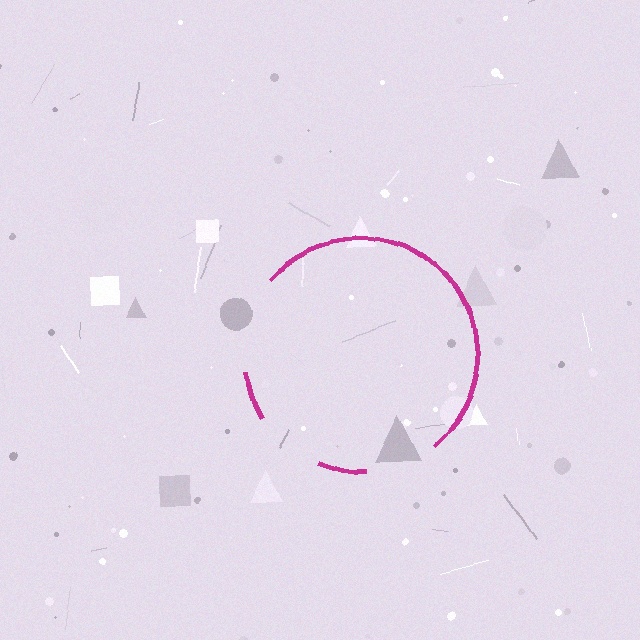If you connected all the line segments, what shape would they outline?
They would outline a circle.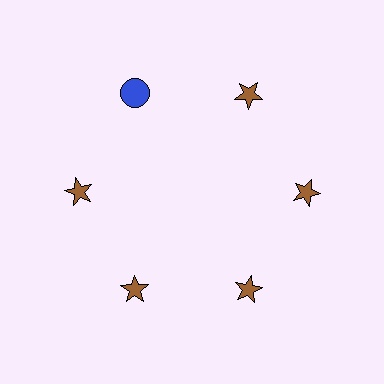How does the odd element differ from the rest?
It differs in both color (blue instead of brown) and shape (circle instead of star).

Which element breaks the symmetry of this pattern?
The blue circle at roughly the 11 o'clock position breaks the symmetry. All other shapes are brown stars.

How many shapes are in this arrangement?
There are 6 shapes arranged in a ring pattern.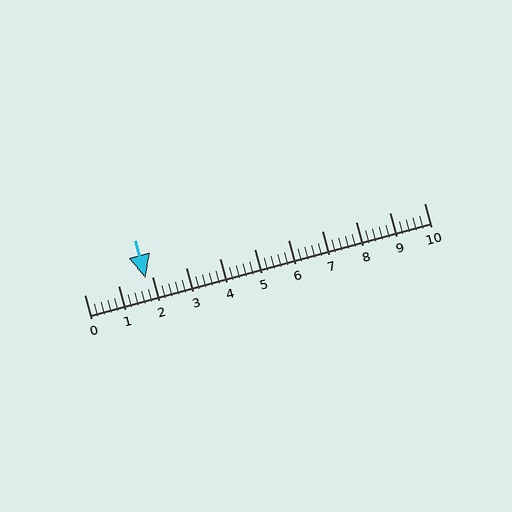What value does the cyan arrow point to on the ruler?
The cyan arrow points to approximately 1.8.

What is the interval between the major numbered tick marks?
The major tick marks are spaced 1 units apart.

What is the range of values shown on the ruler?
The ruler shows values from 0 to 10.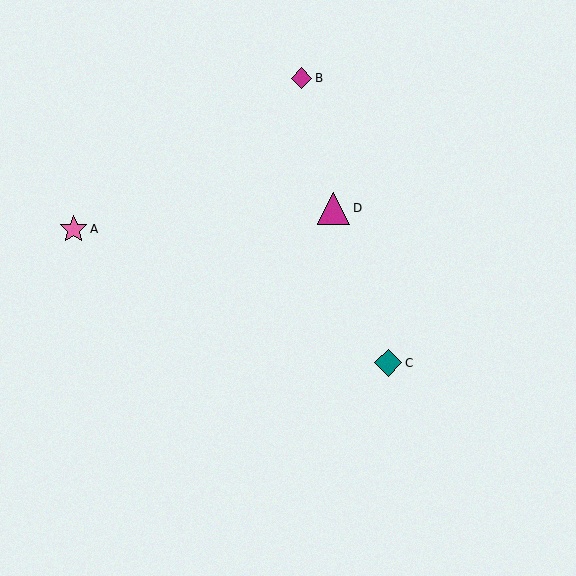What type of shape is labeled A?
Shape A is a pink star.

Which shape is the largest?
The magenta triangle (labeled D) is the largest.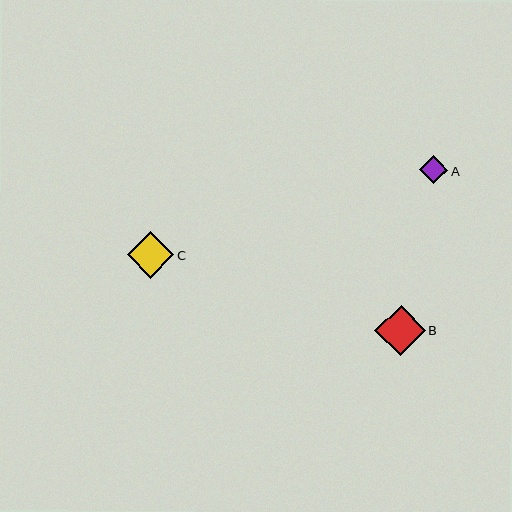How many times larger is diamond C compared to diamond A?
Diamond C is approximately 1.7 times the size of diamond A.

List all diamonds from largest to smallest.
From largest to smallest: B, C, A.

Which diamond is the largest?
Diamond B is the largest with a size of approximately 51 pixels.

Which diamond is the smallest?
Diamond A is the smallest with a size of approximately 28 pixels.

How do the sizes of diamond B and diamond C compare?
Diamond B and diamond C are approximately the same size.